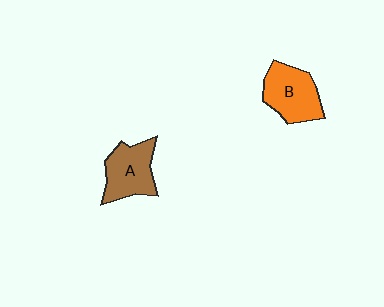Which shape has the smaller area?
Shape A (brown).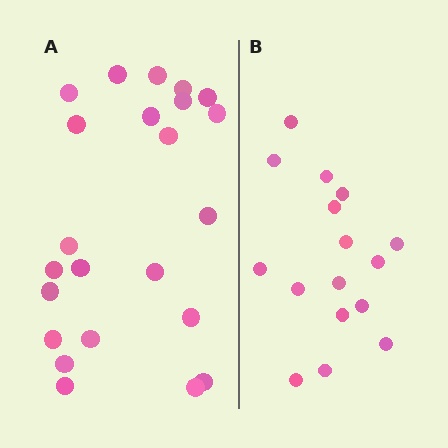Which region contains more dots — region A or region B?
Region A (the left region) has more dots.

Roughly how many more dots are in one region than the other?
Region A has roughly 8 or so more dots than region B.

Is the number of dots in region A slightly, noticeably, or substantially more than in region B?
Region A has noticeably more, but not dramatically so. The ratio is roughly 1.4 to 1.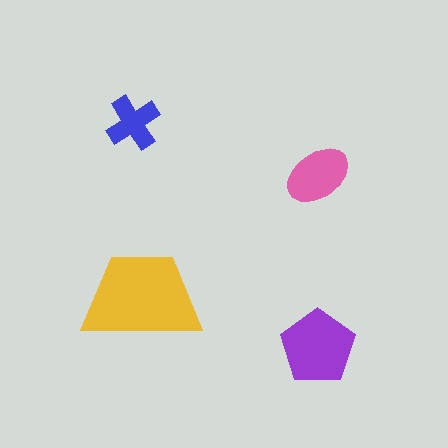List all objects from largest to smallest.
The yellow trapezoid, the purple pentagon, the pink ellipse, the blue cross.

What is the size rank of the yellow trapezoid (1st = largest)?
1st.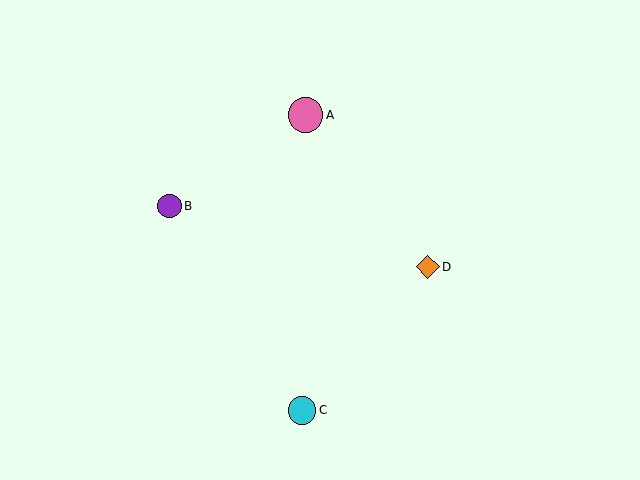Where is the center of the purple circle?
The center of the purple circle is at (169, 206).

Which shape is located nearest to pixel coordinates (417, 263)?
The orange diamond (labeled D) at (428, 267) is nearest to that location.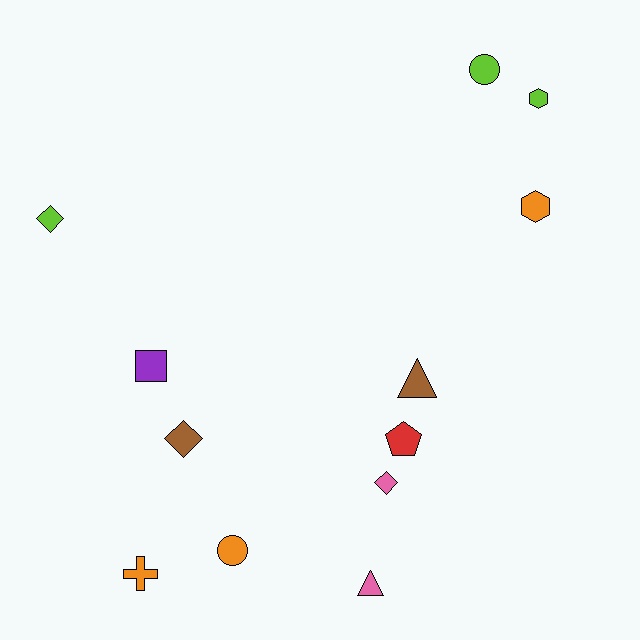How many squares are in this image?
There is 1 square.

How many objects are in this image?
There are 12 objects.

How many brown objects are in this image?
There are 2 brown objects.